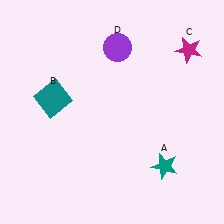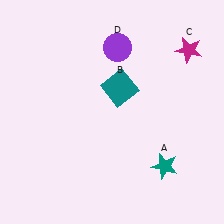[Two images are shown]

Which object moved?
The teal square (B) moved right.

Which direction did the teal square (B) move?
The teal square (B) moved right.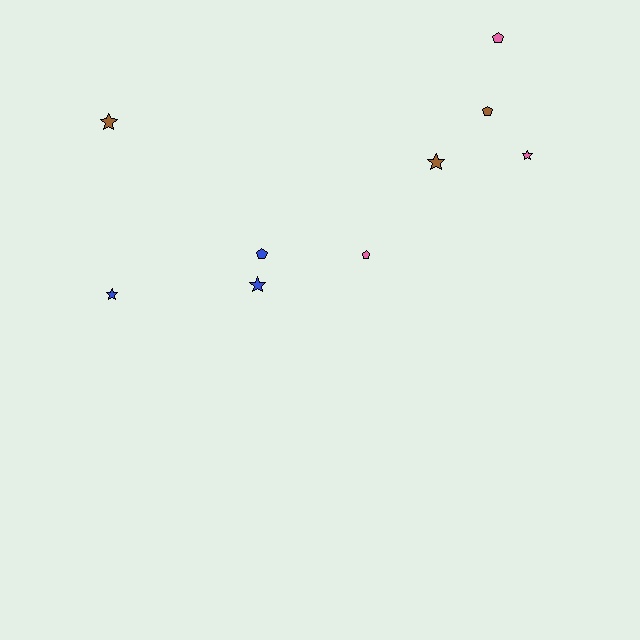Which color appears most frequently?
Brown, with 3 objects.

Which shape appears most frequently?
Star, with 5 objects.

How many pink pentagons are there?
There are 2 pink pentagons.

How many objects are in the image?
There are 9 objects.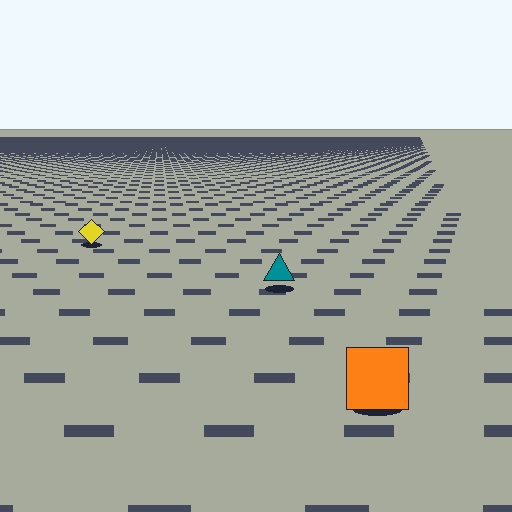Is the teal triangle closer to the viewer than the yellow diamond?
Yes. The teal triangle is closer — you can tell from the texture gradient: the ground texture is coarser near it.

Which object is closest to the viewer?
The orange square is closest. The texture marks near it are larger and more spread out.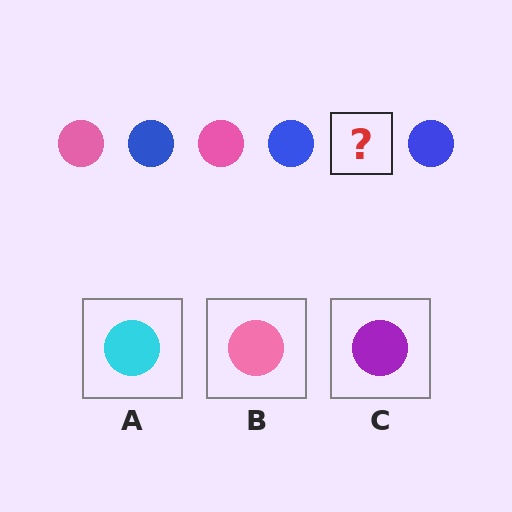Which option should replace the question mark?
Option B.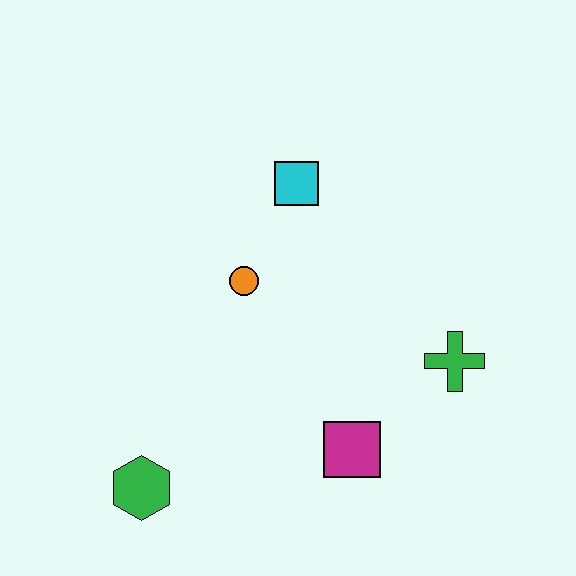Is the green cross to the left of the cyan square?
No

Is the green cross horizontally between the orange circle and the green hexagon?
No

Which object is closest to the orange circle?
The cyan square is closest to the orange circle.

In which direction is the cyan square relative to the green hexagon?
The cyan square is above the green hexagon.